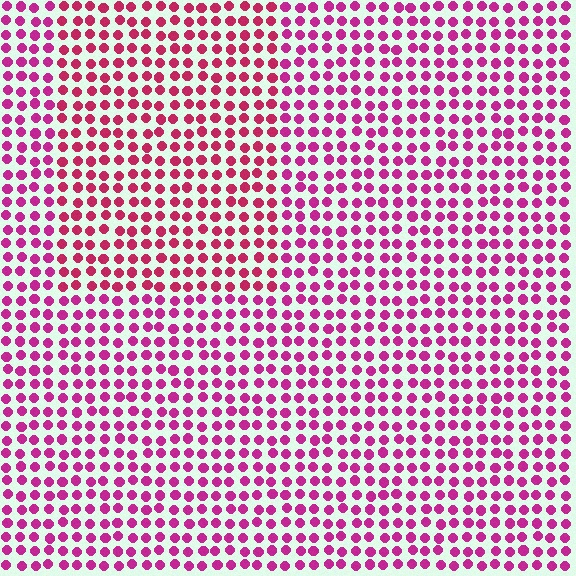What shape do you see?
I see a rectangle.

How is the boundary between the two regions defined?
The boundary is defined purely by a slight shift in hue (about 20 degrees). Spacing, size, and orientation are identical on both sides.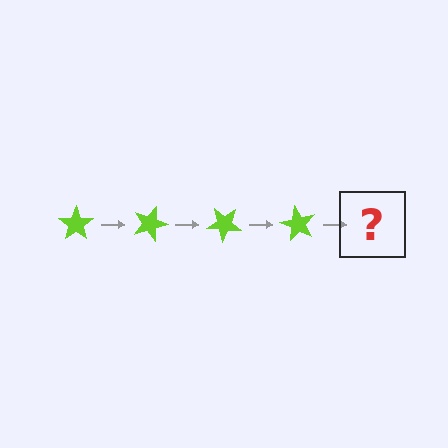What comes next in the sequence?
The next element should be a lime star rotated 80 degrees.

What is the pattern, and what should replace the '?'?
The pattern is that the star rotates 20 degrees each step. The '?' should be a lime star rotated 80 degrees.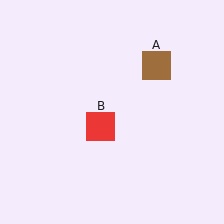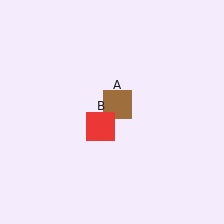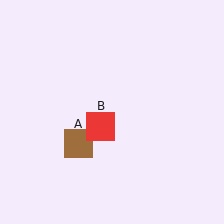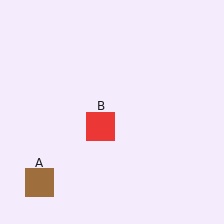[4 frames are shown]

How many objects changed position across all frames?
1 object changed position: brown square (object A).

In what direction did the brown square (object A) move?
The brown square (object A) moved down and to the left.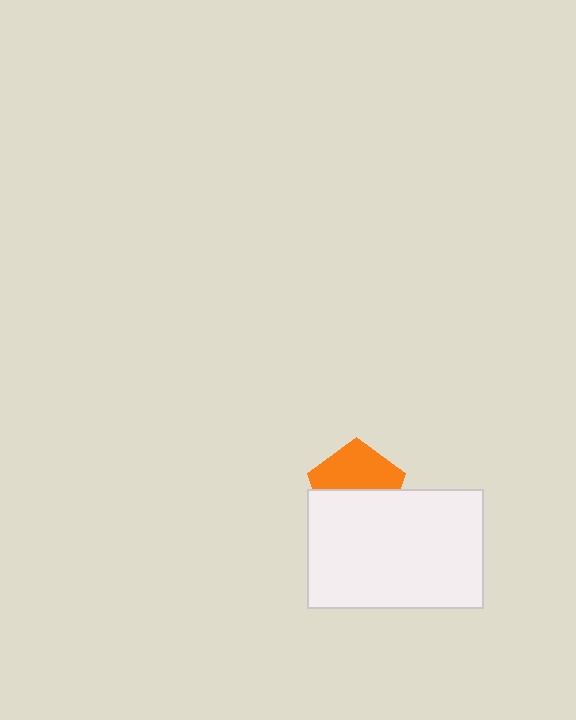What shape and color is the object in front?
The object in front is a white rectangle.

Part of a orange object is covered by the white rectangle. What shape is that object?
It is a pentagon.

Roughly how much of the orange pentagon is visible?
About half of it is visible (roughly 51%).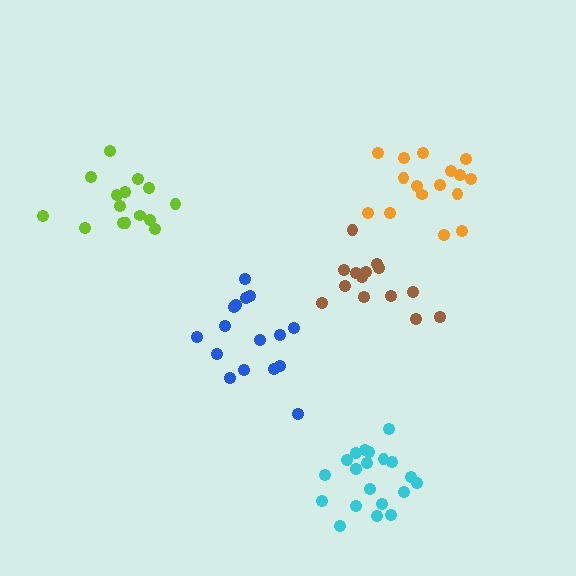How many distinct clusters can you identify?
There are 5 distinct clusters.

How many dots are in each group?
Group 1: 16 dots, Group 2: 14 dots, Group 3: 16 dots, Group 4: 15 dots, Group 5: 20 dots (81 total).